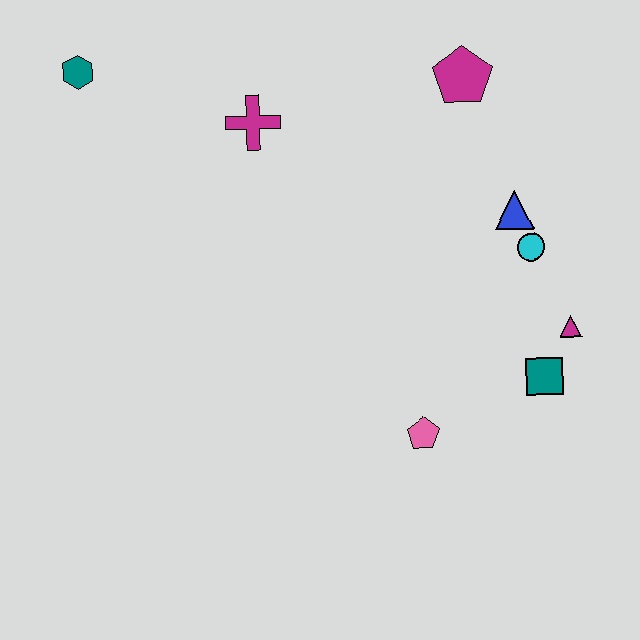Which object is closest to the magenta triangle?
The teal square is closest to the magenta triangle.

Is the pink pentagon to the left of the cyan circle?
Yes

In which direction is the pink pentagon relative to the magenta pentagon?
The pink pentagon is below the magenta pentagon.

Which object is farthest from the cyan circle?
The teal hexagon is farthest from the cyan circle.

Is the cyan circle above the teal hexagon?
No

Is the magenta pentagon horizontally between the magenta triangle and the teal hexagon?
Yes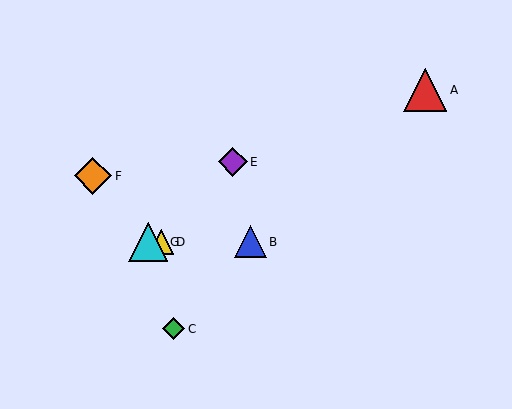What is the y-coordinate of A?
Object A is at y≈90.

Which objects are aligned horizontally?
Objects B, D, G are aligned horizontally.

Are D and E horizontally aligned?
No, D is at y≈242 and E is at y≈162.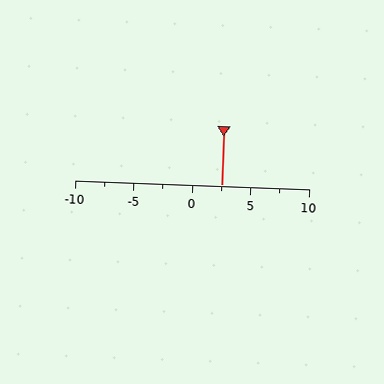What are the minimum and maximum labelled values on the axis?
The axis runs from -10 to 10.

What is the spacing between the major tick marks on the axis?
The major ticks are spaced 5 apart.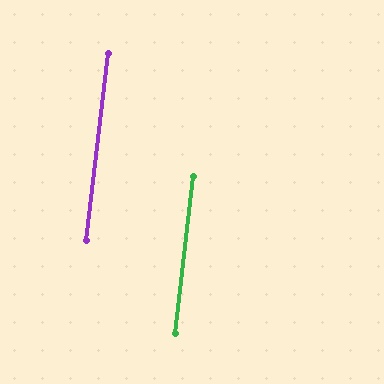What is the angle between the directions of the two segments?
Approximately 0 degrees.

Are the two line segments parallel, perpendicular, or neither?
Parallel — their directions differ by only 0.4°.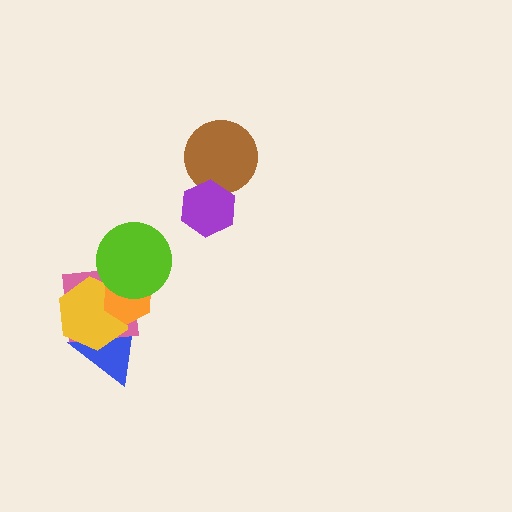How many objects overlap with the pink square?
4 objects overlap with the pink square.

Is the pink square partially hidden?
Yes, it is partially covered by another shape.